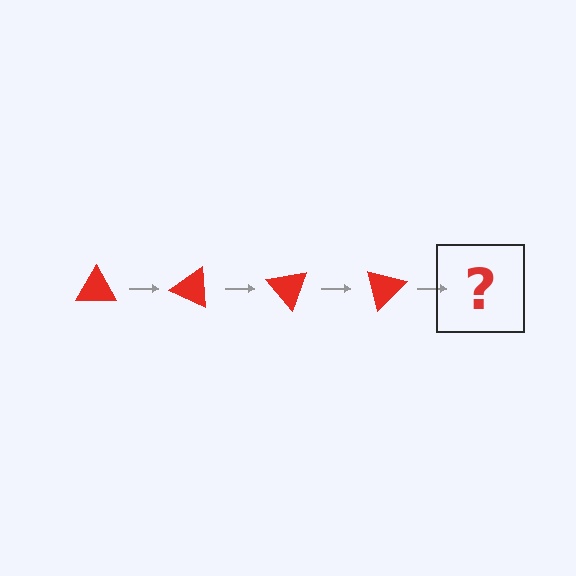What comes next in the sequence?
The next element should be a red triangle rotated 100 degrees.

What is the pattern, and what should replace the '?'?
The pattern is that the triangle rotates 25 degrees each step. The '?' should be a red triangle rotated 100 degrees.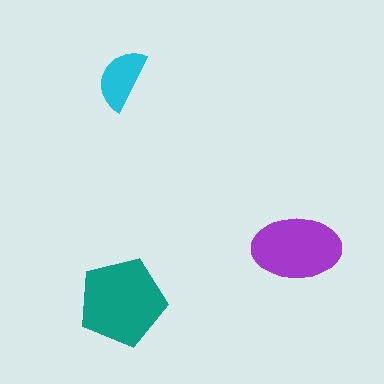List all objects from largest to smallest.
The teal pentagon, the purple ellipse, the cyan semicircle.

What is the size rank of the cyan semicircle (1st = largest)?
3rd.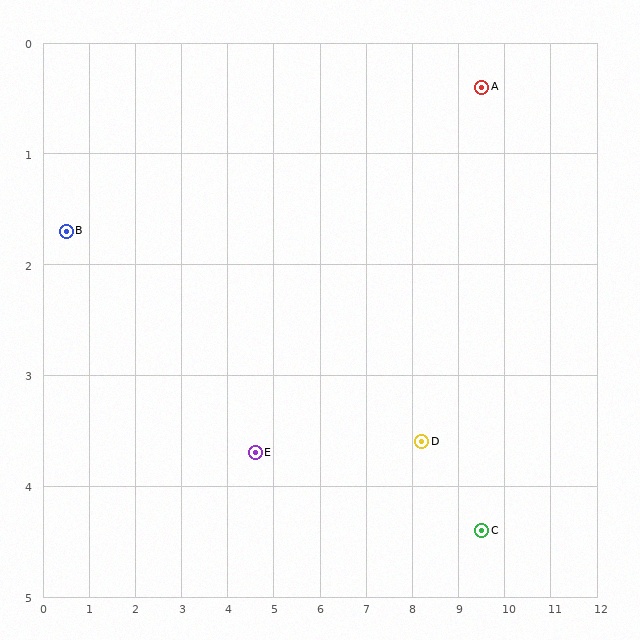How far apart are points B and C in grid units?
Points B and C are about 9.4 grid units apart.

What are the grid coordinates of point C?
Point C is at approximately (9.5, 4.4).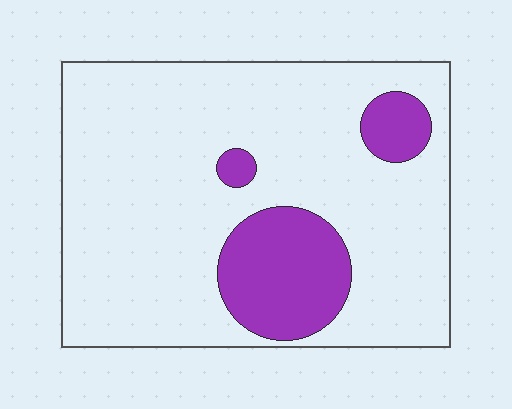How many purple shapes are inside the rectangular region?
3.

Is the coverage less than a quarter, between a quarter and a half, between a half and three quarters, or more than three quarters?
Less than a quarter.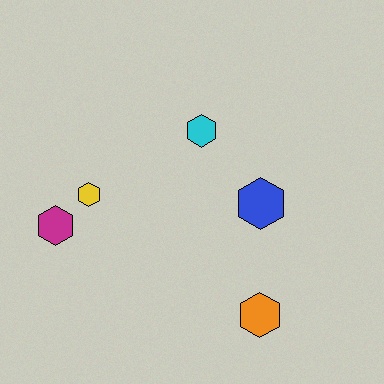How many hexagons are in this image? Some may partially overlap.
There are 5 hexagons.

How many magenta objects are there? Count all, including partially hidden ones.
There is 1 magenta object.